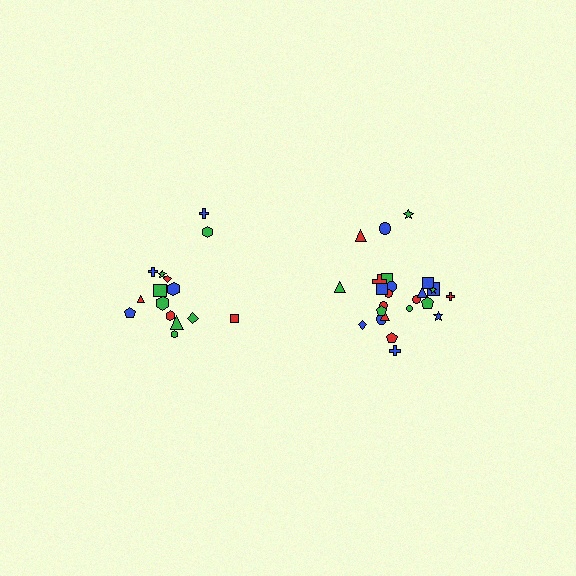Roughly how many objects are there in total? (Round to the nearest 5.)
Roughly 40 objects in total.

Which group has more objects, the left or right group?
The right group.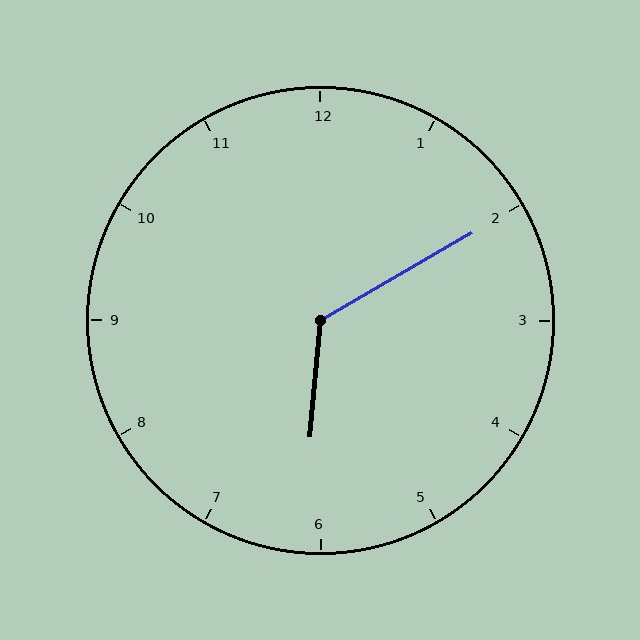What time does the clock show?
6:10.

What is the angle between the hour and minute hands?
Approximately 125 degrees.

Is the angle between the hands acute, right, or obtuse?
It is obtuse.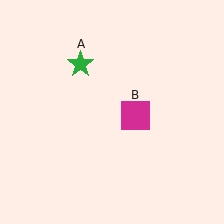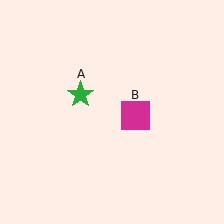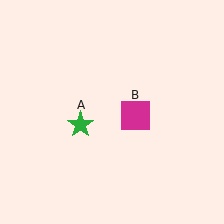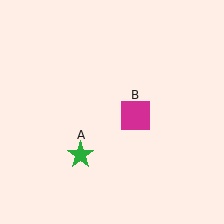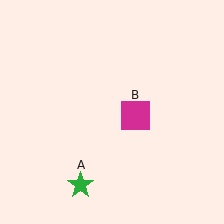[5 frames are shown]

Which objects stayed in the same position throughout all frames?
Magenta square (object B) remained stationary.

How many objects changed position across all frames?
1 object changed position: green star (object A).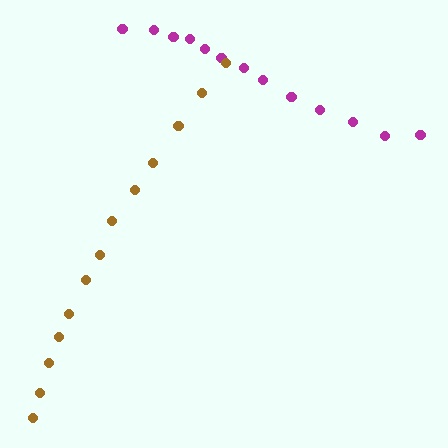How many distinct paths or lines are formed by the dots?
There are 2 distinct paths.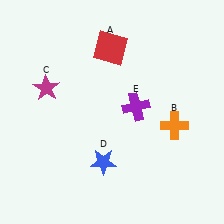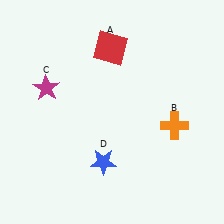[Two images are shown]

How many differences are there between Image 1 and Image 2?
There is 1 difference between the two images.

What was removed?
The purple cross (E) was removed in Image 2.